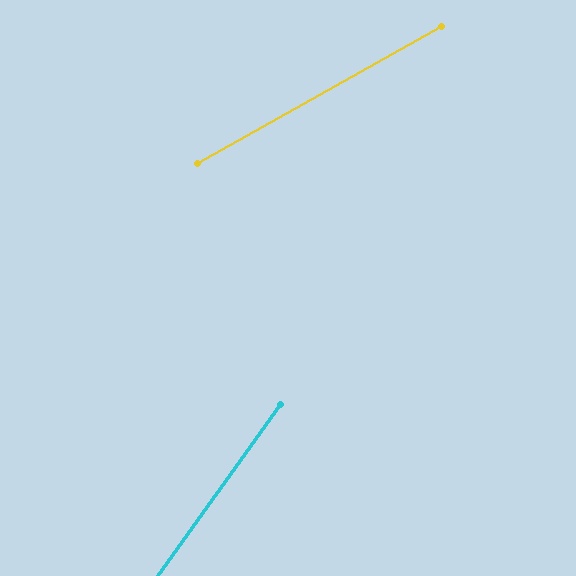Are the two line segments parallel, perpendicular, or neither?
Neither parallel nor perpendicular — they differ by about 25°.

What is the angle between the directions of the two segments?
Approximately 25 degrees.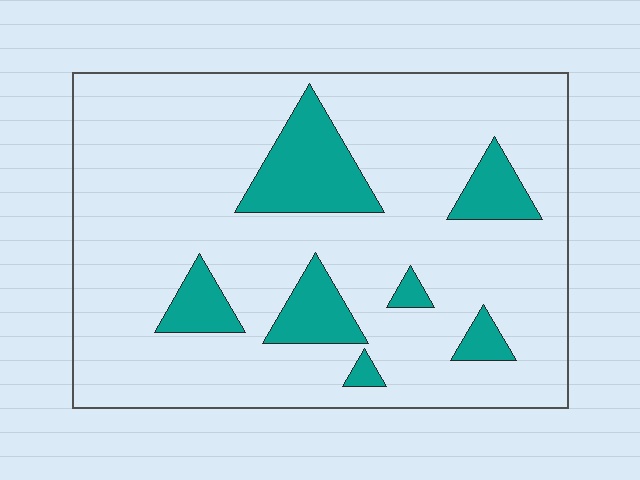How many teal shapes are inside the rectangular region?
7.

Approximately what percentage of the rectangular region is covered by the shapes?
Approximately 15%.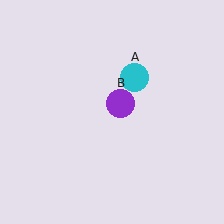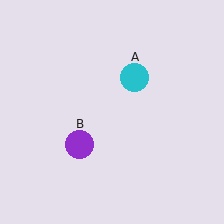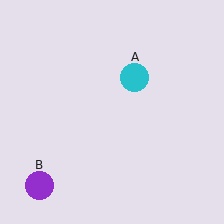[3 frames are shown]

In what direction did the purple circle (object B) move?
The purple circle (object B) moved down and to the left.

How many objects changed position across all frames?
1 object changed position: purple circle (object B).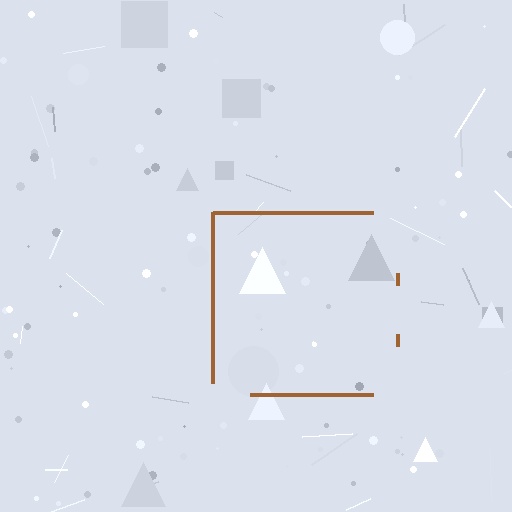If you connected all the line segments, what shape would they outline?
They would outline a square.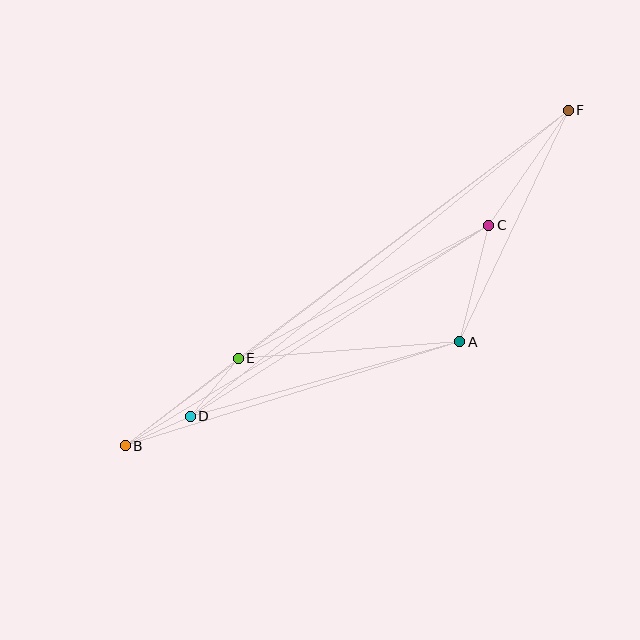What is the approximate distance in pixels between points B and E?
The distance between B and E is approximately 143 pixels.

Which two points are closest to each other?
Points B and D are closest to each other.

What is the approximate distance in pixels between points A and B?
The distance between A and B is approximately 350 pixels.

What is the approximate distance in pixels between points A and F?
The distance between A and F is approximately 256 pixels.